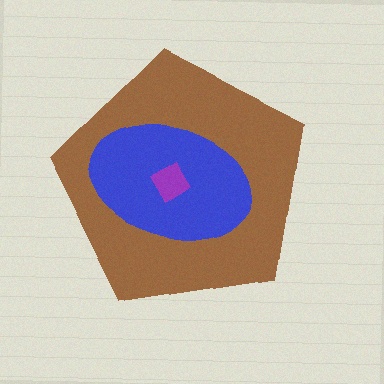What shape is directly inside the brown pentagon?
The blue ellipse.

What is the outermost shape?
The brown pentagon.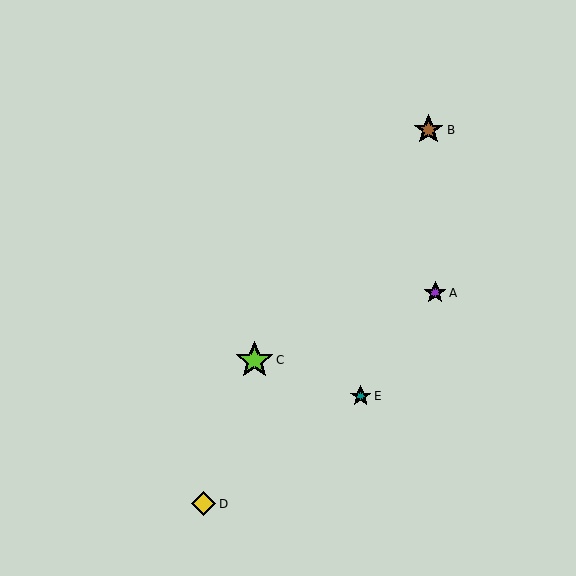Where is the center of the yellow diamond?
The center of the yellow diamond is at (204, 504).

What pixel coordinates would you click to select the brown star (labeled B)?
Click at (429, 130) to select the brown star B.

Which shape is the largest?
The lime star (labeled C) is the largest.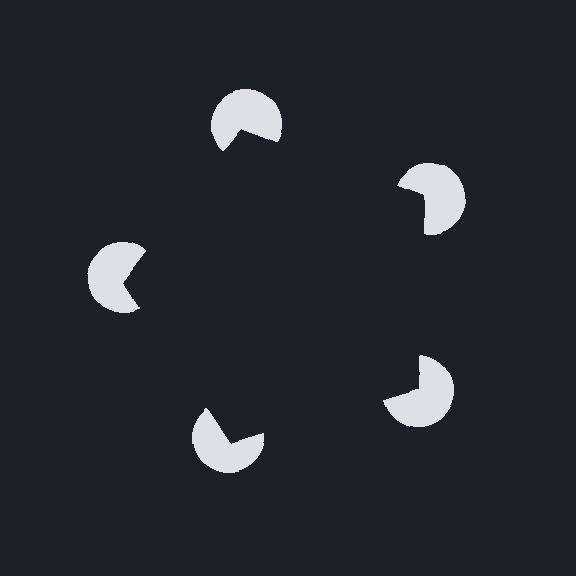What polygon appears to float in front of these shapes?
An illusory pentagon — its edges are inferred from the aligned wedge cuts in the pac-man discs, not physically drawn.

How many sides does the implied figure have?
5 sides.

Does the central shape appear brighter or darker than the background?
It typically appears slightly darker than the background, even though no actual brightness change is drawn.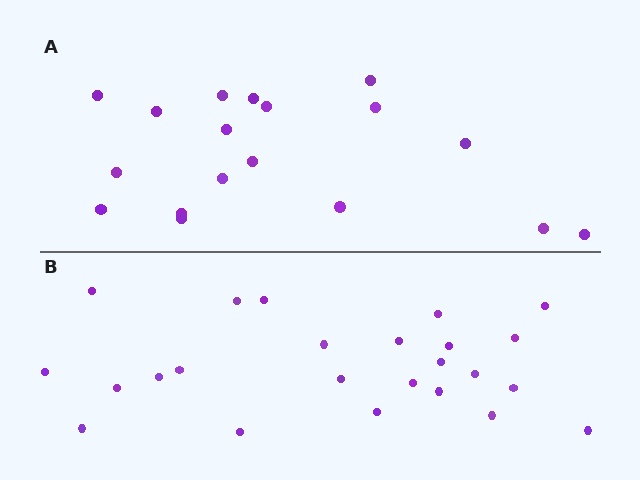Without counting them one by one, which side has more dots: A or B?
Region B (the bottom region) has more dots.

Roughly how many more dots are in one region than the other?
Region B has about 6 more dots than region A.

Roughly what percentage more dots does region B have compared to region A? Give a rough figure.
About 35% more.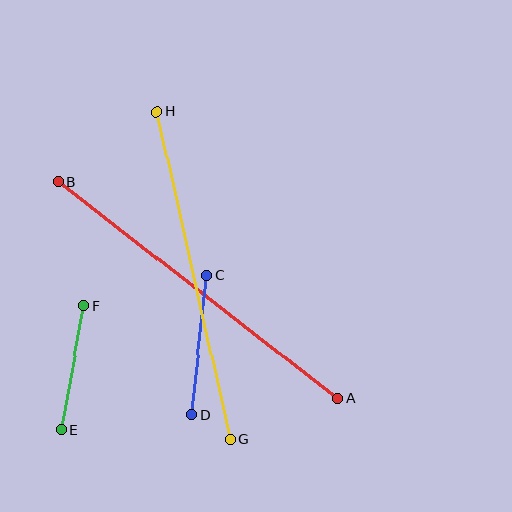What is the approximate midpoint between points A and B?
The midpoint is at approximately (198, 290) pixels.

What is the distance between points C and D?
The distance is approximately 140 pixels.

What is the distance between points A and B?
The distance is approximately 353 pixels.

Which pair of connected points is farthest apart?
Points A and B are farthest apart.